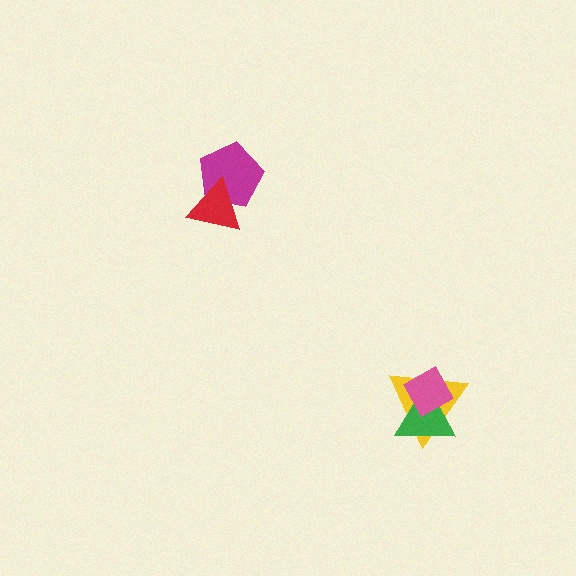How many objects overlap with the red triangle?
1 object overlaps with the red triangle.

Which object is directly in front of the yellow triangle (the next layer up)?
The green triangle is directly in front of the yellow triangle.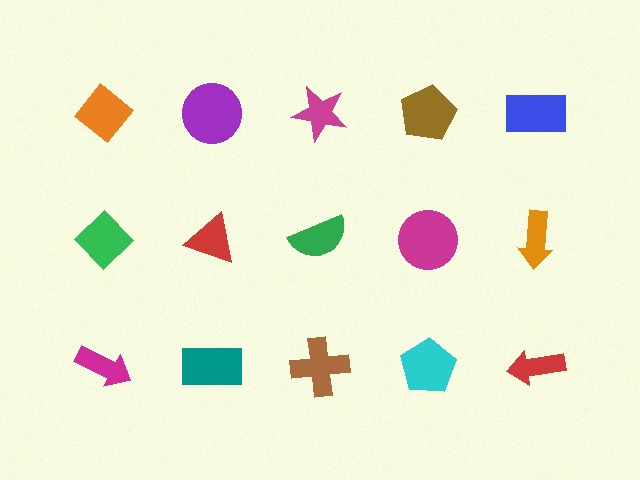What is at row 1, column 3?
A magenta star.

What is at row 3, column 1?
A magenta arrow.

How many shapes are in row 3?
5 shapes.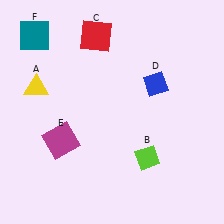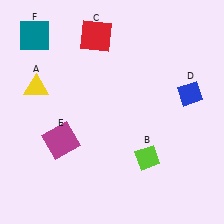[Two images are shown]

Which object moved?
The blue diamond (D) moved right.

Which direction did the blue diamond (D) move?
The blue diamond (D) moved right.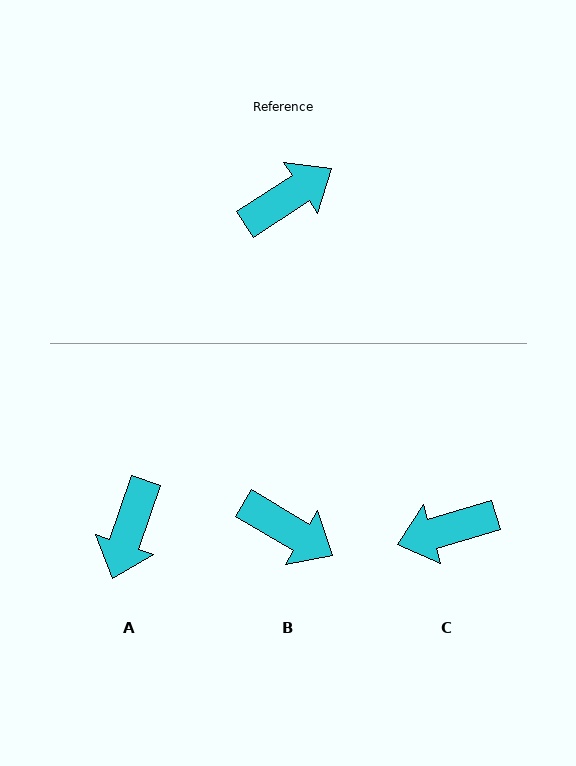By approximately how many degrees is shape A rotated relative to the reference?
Approximately 142 degrees clockwise.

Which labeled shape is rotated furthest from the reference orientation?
C, about 163 degrees away.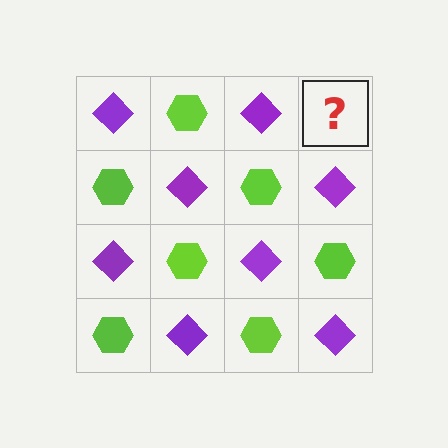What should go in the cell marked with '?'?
The missing cell should contain a lime hexagon.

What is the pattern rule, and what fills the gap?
The rule is that it alternates purple diamond and lime hexagon in a checkerboard pattern. The gap should be filled with a lime hexagon.